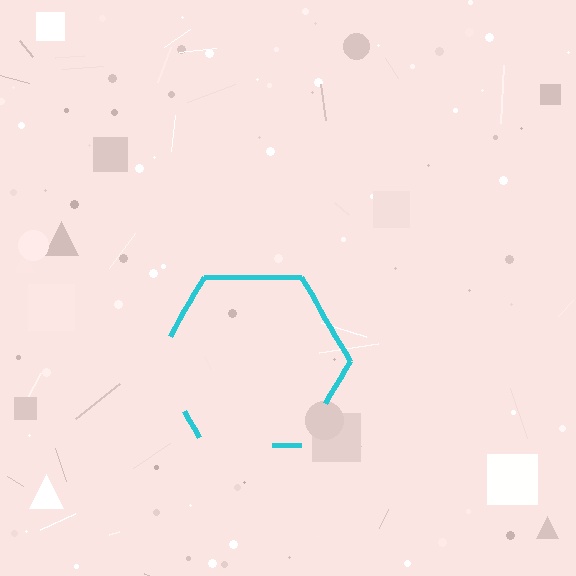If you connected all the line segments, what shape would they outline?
They would outline a hexagon.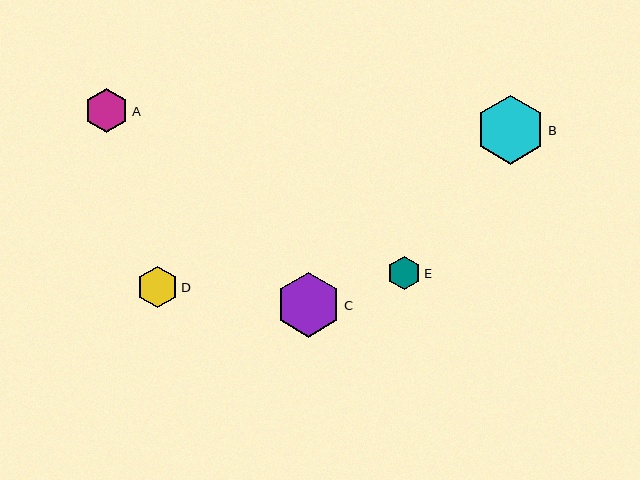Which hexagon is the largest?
Hexagon B is the largest with a size of approximately 69 pixels.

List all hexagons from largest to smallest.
From largest to smallest: B, C, A, D, E.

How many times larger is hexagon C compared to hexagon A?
Hexagon C is approximately 1.5 times the size of hexagon A.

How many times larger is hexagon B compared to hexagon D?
Hexagon B is approximately 1.7 times the size of hexagon D.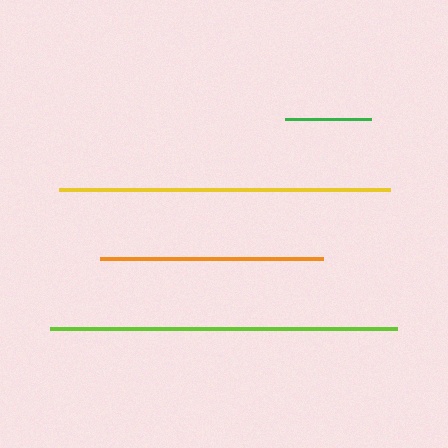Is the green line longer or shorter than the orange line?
The orange line is longer than the green line.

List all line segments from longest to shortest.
From longest to shortest: lime, yellow, orange, green.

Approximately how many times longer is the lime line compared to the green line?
The lime line is approximately 4.0 times the length of the green line.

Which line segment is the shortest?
The green line is the shortest at approximately 86 pixels.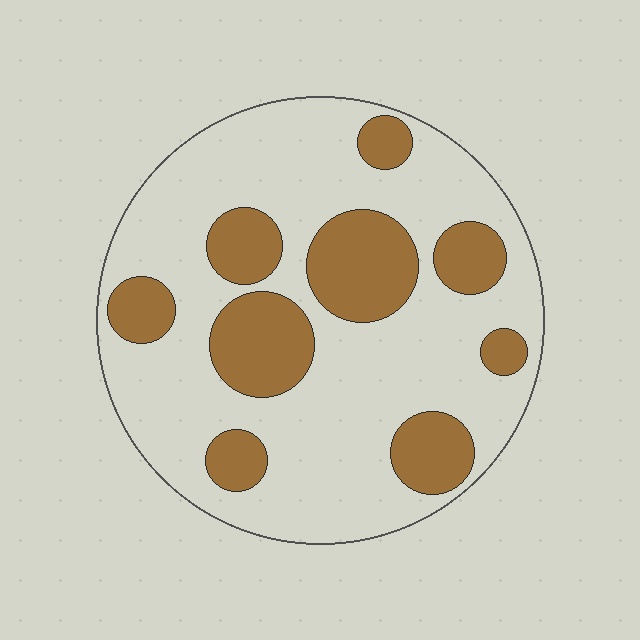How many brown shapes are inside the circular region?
9.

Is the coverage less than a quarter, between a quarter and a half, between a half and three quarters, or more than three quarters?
Between a quarter and a half.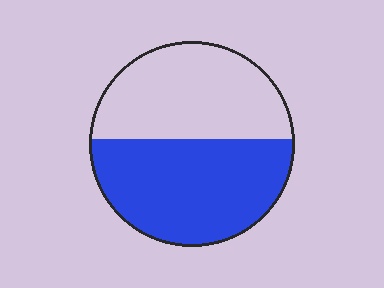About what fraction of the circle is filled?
About one half (1/2).